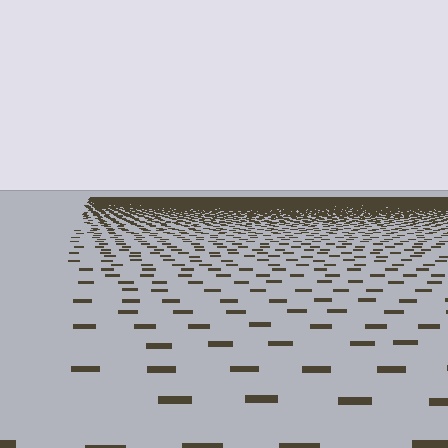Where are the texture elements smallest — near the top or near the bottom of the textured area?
Near the top.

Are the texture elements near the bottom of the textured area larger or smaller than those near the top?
Larger. Near the bottom, elements are closer to the viewer and appear at a bigger on-screen size.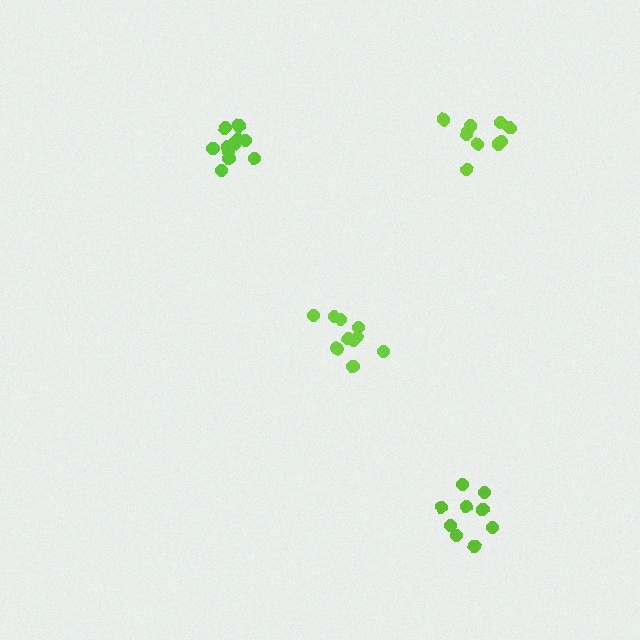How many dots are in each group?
Group 1: 10 dots, Group 2: 10 dots, Group 3: 13 dots, Group 4: 9 dots (42 total).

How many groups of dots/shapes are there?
There are 4 groups.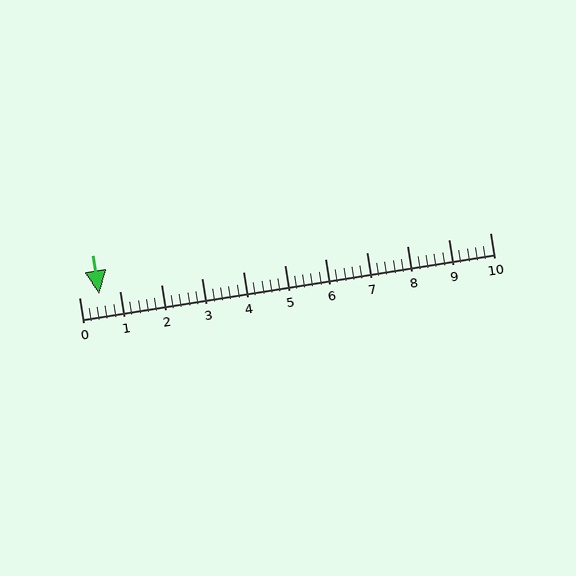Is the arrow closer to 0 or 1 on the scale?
The arrow is closer to 1.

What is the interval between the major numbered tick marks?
The major tick marks are spaced 1 units apart.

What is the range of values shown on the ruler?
The ruler shows values from 0 to 10.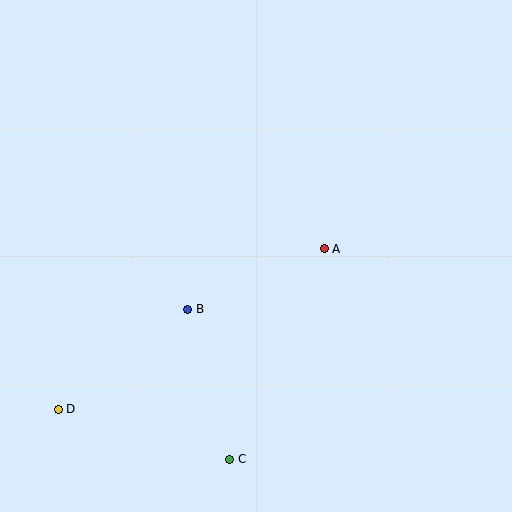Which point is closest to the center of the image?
Point A at (324, 249) is closest to the center.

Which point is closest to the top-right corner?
Point A is closest to the top-right corner.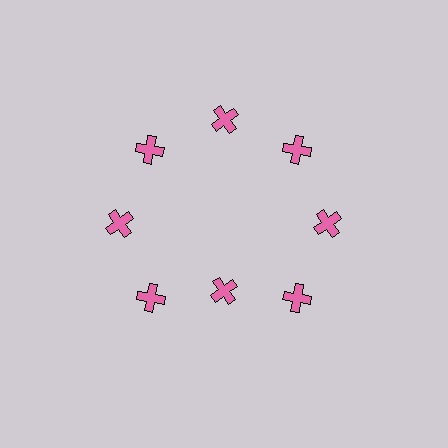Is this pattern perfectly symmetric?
No. The 8 pink crosses are arranged in a ring, but one element near the 6 o'clock position is pulled inward toward the center, breaking the 8-fold rotational symmetry.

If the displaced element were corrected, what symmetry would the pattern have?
It would have 8-fold rotational symmetry — the pattern would map onto itself every 45 degrees.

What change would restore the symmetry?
The symmetry would be restored by moving it outward, back onto the ring so that all 8 crosses sit at equal angles and equal distance from the center.